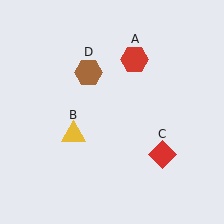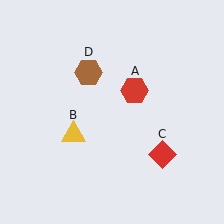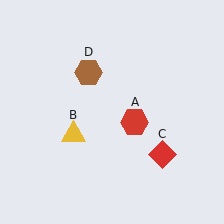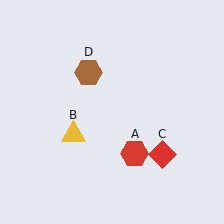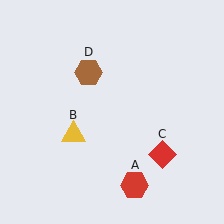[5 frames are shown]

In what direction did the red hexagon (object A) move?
The red hexagon (object A) moved down.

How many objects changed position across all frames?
1 object changed position: red hexagon (object A).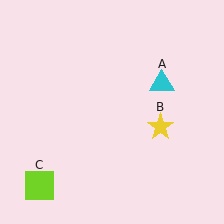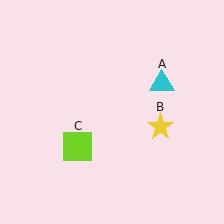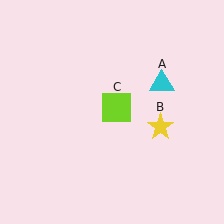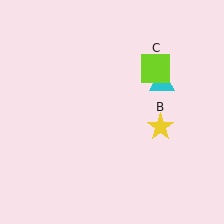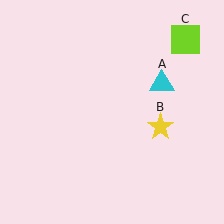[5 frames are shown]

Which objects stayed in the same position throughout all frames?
Cyan triangle (object A) and yellow star (object B) remained stationary.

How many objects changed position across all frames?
1 object changed position: lime square (object C).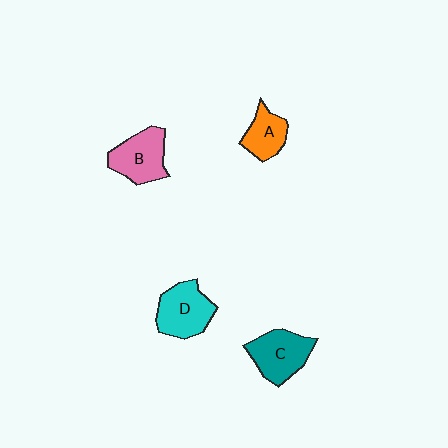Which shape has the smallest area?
Shape A (orange).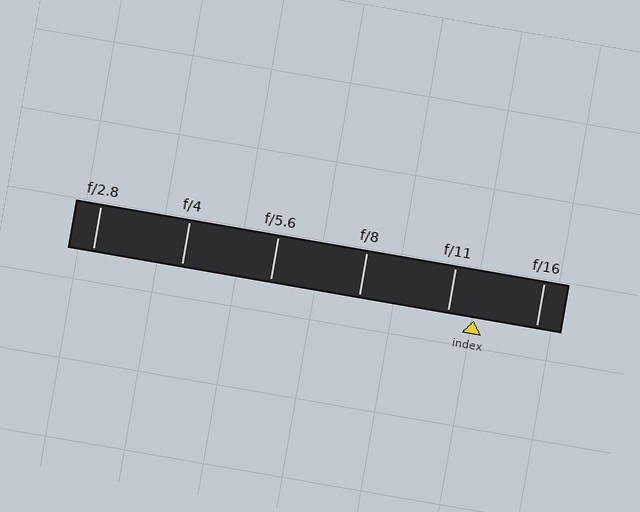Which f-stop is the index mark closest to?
The index mark is closest to f/11.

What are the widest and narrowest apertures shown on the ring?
The widest aperture shown is f/2.8 and the narrowest is f/16.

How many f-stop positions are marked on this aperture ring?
There are 6 f-stop positions marked.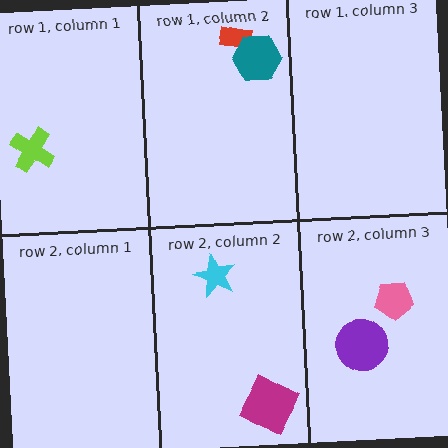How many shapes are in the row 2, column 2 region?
2.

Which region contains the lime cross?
The row 1, column 1 region.